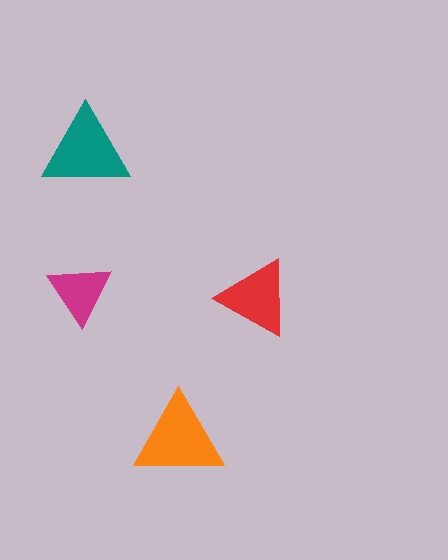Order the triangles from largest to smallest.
the orange one, the teal one, the red one, the magenta one.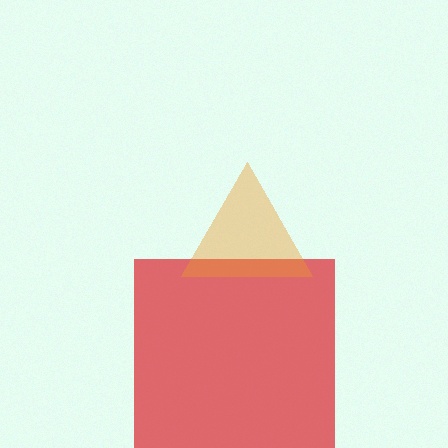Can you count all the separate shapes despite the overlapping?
Yes, there are 2 separate shapes.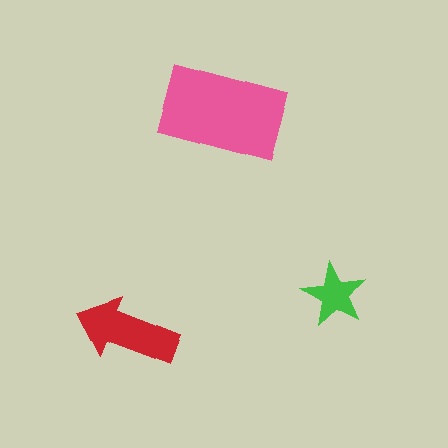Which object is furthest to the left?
The red arrow is leftmost.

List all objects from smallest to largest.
The green star, the red arrow, the pink rectangle.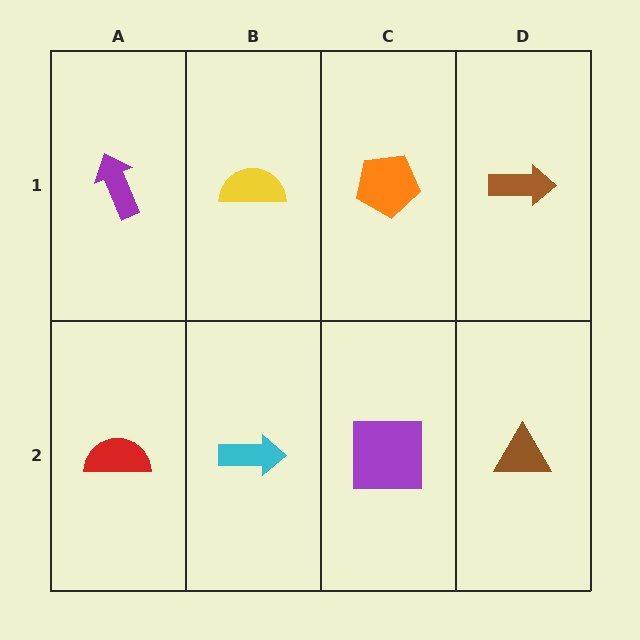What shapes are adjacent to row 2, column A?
A purple arrow (row 1, column A), a cyan arrow (row 2, column B).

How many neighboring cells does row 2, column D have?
2.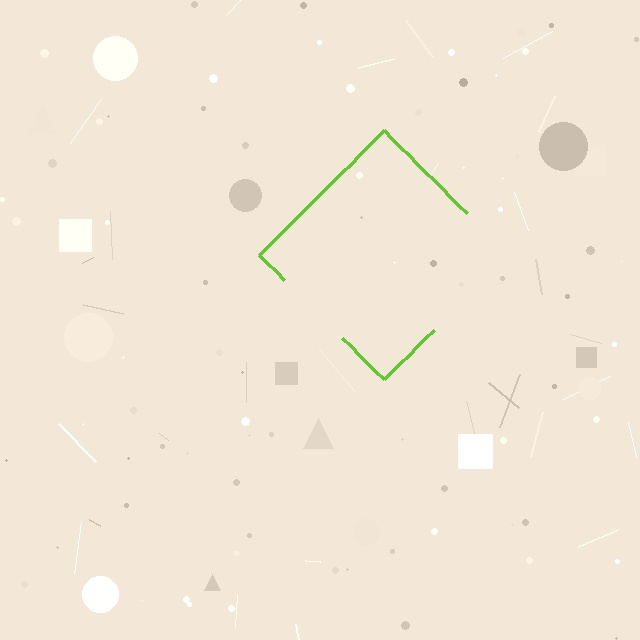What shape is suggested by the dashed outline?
The dashed outline suggests a diamond.